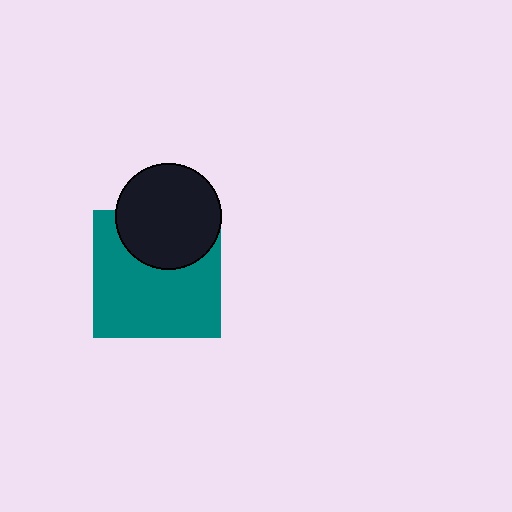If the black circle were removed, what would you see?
You would see the complete teal square.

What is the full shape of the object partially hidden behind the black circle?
The partially hidden object is a teal square.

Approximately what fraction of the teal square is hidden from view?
Roughly 32% of the teal square is hidden behind the black circle.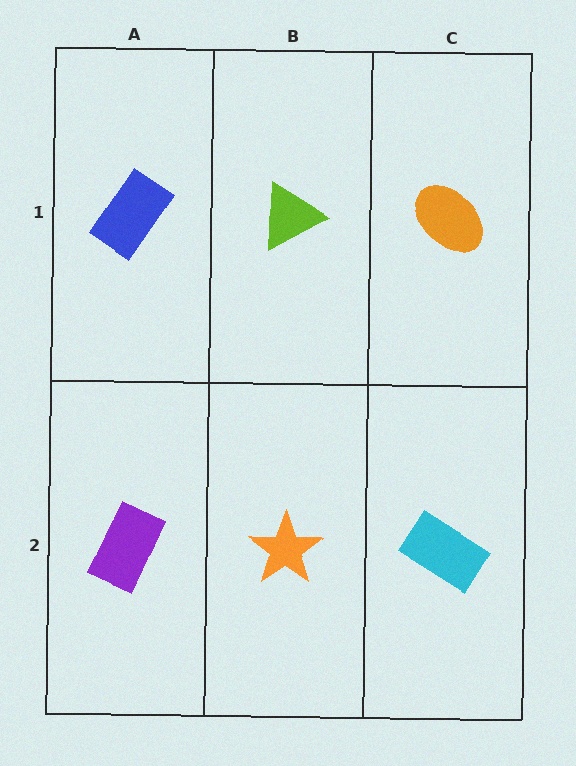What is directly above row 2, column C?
An orange ellipse.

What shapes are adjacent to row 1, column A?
A purple rectangle (row 2, column A), a lime triangle (row 1, column B).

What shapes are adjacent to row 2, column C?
An orange ellipse (row 1, column C), an orange star (row 2, column B).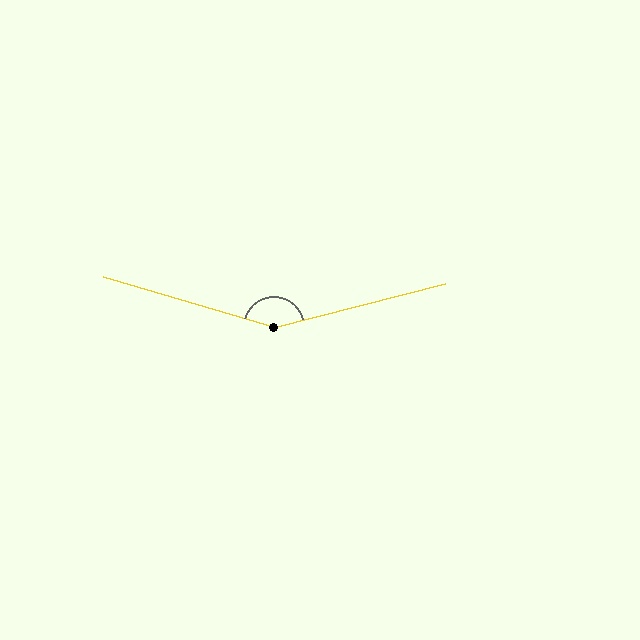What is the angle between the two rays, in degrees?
Approximately 149 degrees.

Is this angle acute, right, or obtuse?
It is obtuse.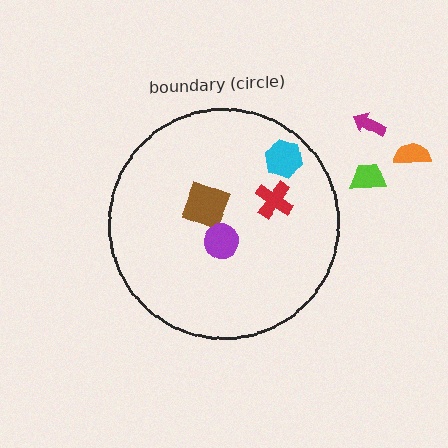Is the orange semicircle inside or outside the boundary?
Outside.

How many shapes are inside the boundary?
4 inside, 3 outside.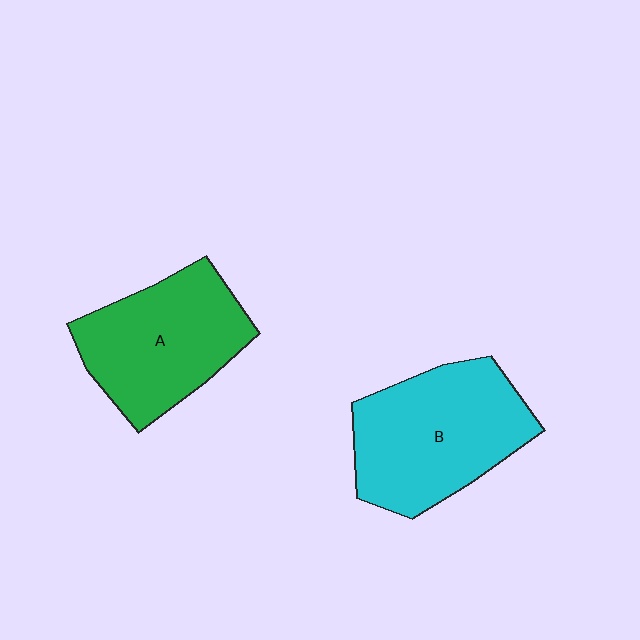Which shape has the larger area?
Shape B (cyan).